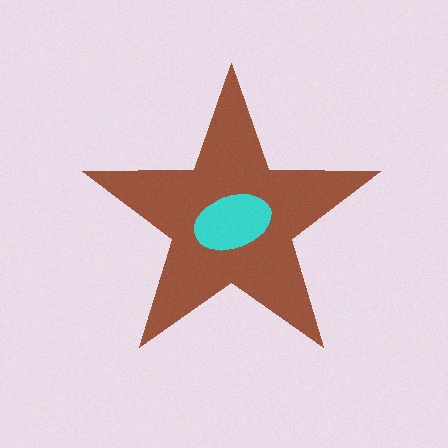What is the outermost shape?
The brown star.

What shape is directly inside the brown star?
The cyan ellipse.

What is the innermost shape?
The cyan ellipse.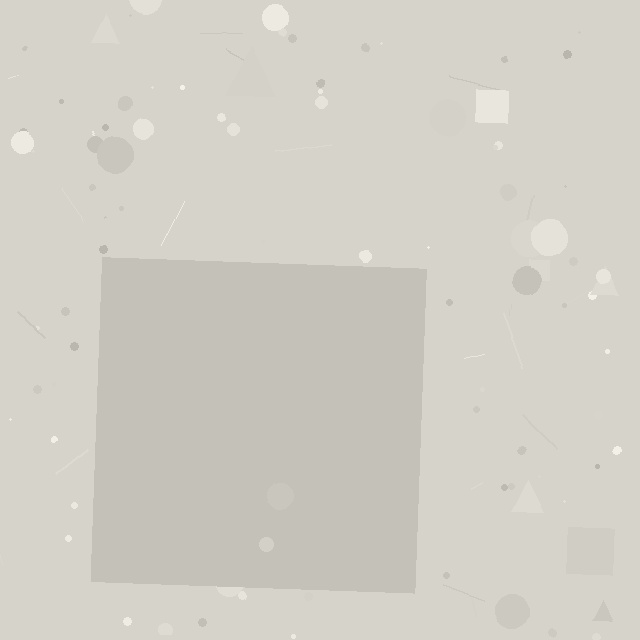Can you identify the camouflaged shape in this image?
The camouflaged shape is a square.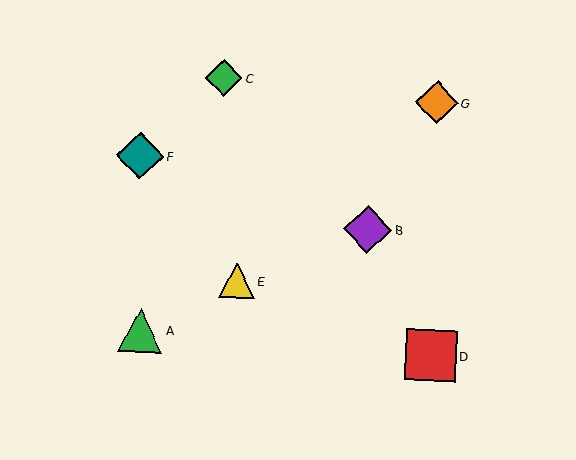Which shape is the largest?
The red square (labeled D) is the largest.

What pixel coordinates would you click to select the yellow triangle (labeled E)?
Click at (237, 281) to select the yellow triangle E.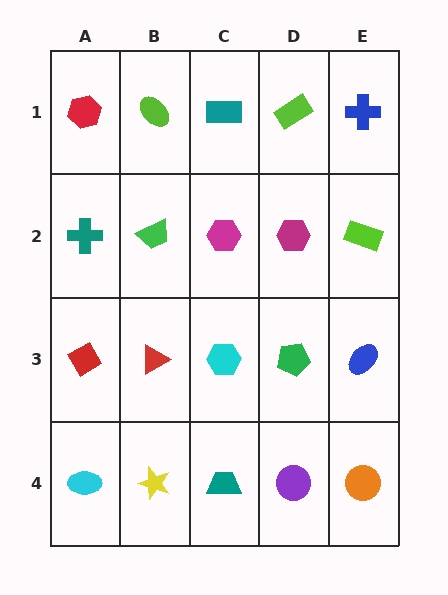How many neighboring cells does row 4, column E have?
2.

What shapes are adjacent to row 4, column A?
A red diamond (row 3, column A), a yellow star (row 4, column B).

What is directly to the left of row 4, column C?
A yellow star.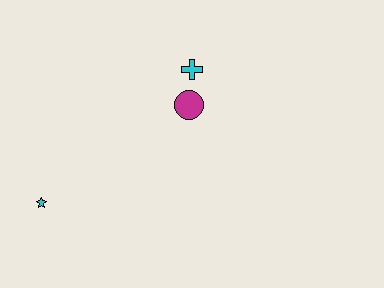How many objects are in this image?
There are 3 objects.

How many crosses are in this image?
There is 1 cross.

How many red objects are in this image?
There are no red objects.